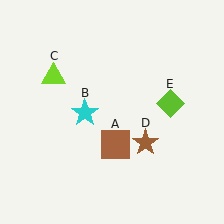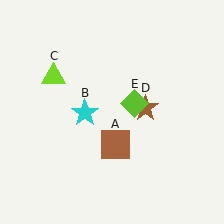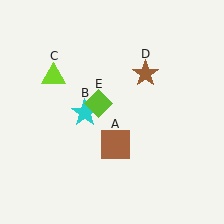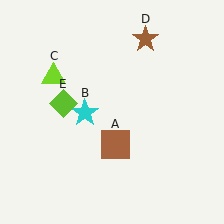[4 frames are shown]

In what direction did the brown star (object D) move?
The brown star (object D) moved up.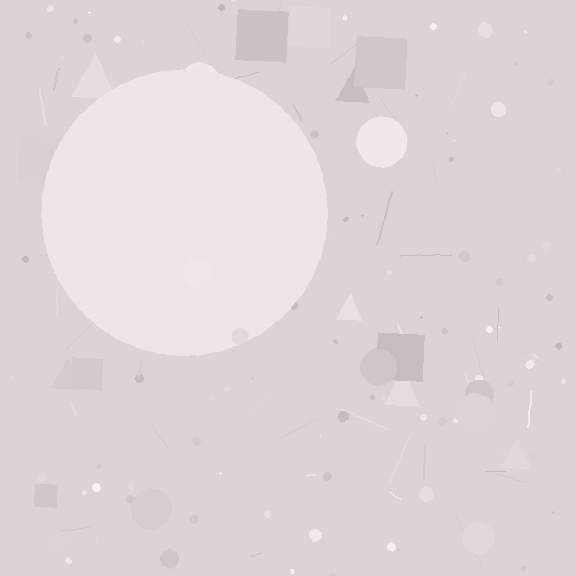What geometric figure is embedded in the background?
A circle is embedded in the background.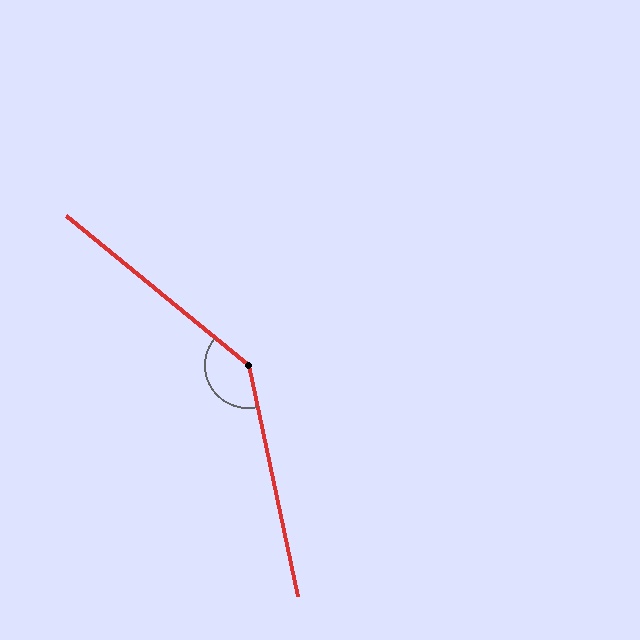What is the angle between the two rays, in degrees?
Approximately 141 degrees.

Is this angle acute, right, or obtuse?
It is obtuse.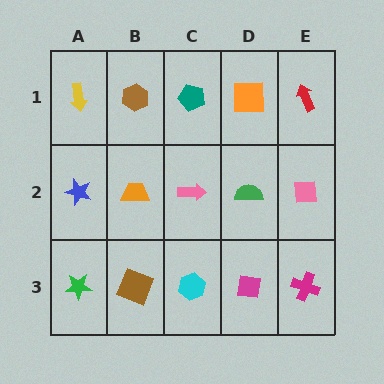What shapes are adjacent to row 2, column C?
A teal pentagon (row 1, column C), a cyan hexagon (row 3, column C), an orange trapezoid (row 2, column B), a green semicircle (row 2, column D).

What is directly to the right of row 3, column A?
A brown square.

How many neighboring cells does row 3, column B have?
3.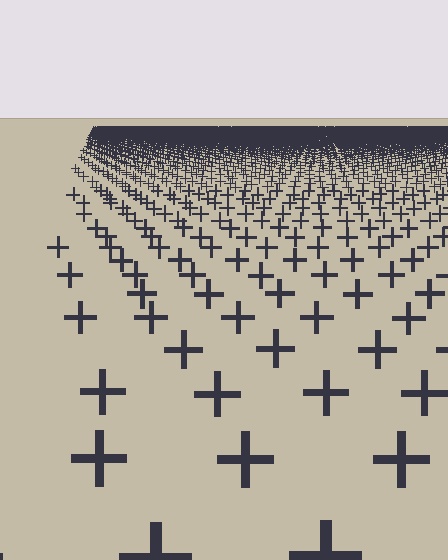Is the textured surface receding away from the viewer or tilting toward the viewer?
The surface is receding away from the viewer. Texture elements get smaller and denser toward the top.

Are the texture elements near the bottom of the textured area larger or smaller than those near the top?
Larger. Near the bottom, elements are closer to the viewer and appear at a bigger on-screen size.